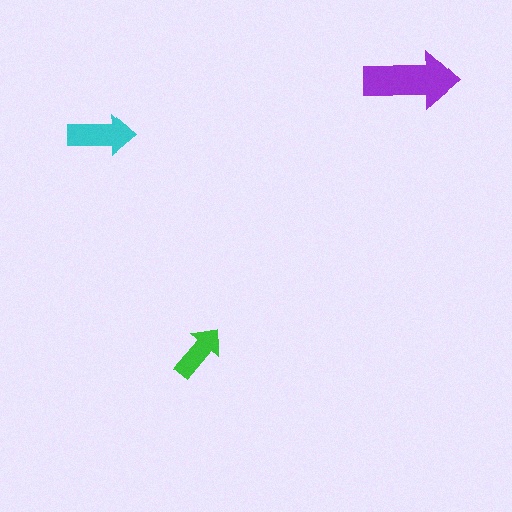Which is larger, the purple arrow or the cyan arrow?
The purple one.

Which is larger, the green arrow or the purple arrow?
The purple one.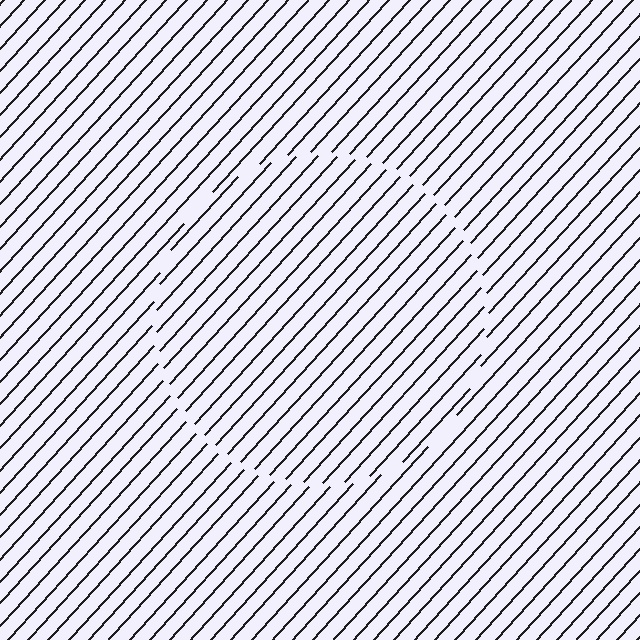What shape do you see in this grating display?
An illusory circle. The interior of the shape contains the same grating, shifted by half a period — the contour is defined by the phase discontinuity where line-ends from the inner and outer gratings abut.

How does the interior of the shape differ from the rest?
The interior of the shape contains the same grating, shifted by half a period — the contour is defined by the phase discontinuity where line-ends from the inner and outer gratings abut.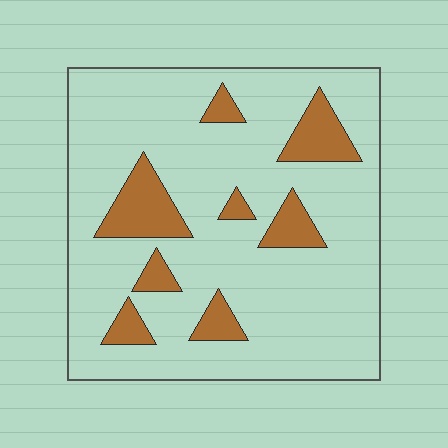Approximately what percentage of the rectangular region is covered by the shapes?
Approximately 15%.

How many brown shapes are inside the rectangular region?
8.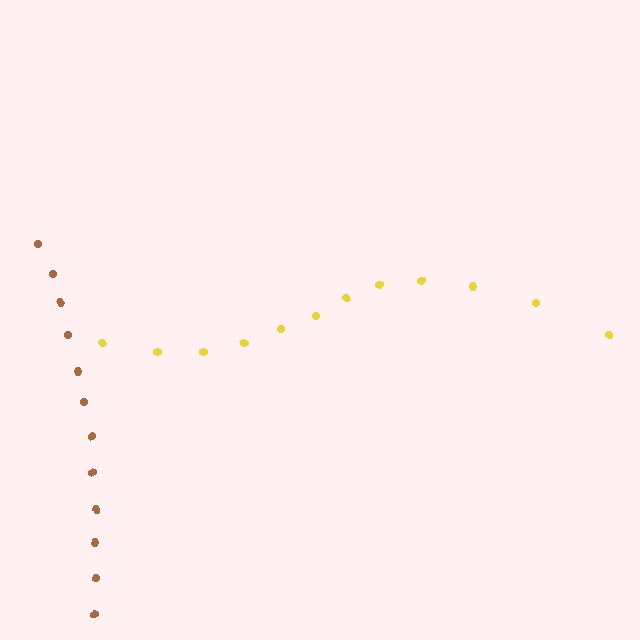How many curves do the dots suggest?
There are 2 distinct paths.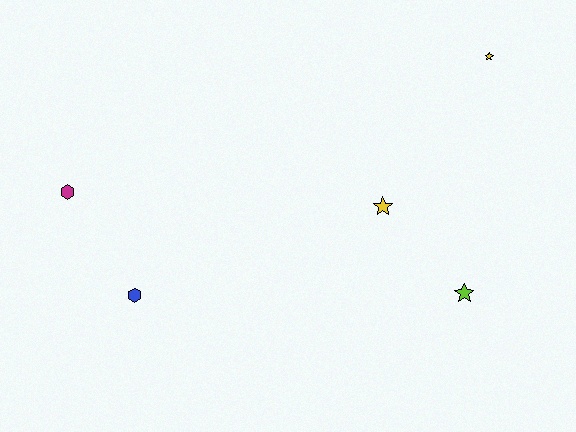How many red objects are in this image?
There are no red objects.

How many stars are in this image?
There are 3 stars.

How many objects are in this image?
There are 5 objects.